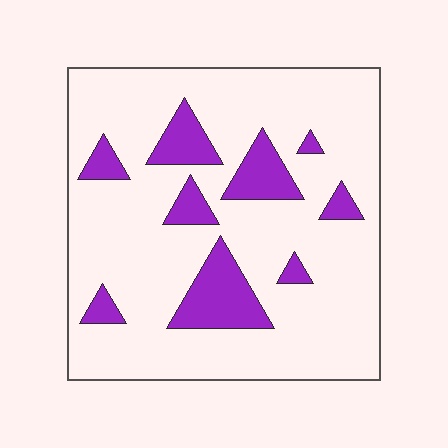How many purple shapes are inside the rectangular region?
9.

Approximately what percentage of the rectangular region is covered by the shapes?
Approximately 15%.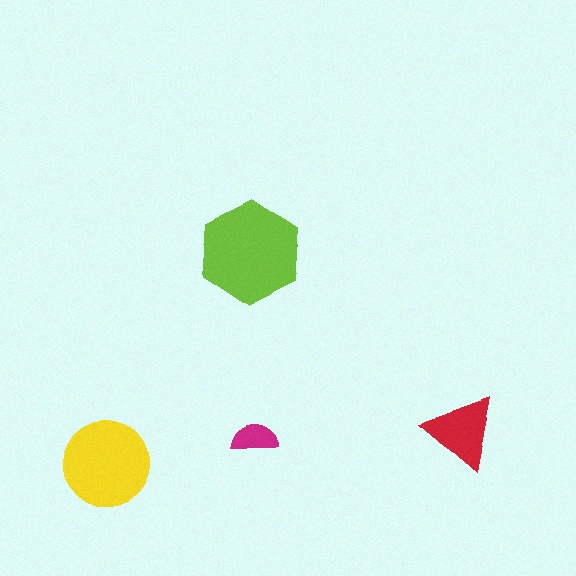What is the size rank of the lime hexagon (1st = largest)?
1st.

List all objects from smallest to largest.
The magenta semicircle, the red triangle, the yellow circle, the lime hexagon.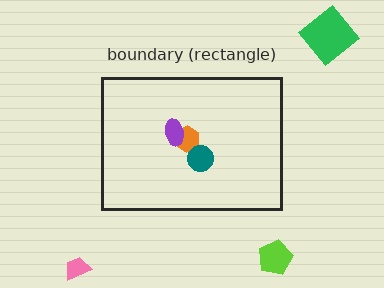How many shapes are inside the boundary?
3 inside, 3 outside.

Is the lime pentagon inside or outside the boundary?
Outside.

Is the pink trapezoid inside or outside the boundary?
Outside.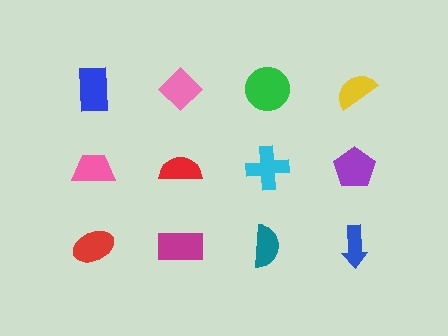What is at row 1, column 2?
A pink diamond.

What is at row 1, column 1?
A blue rectangle.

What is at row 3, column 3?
A teal semicircle.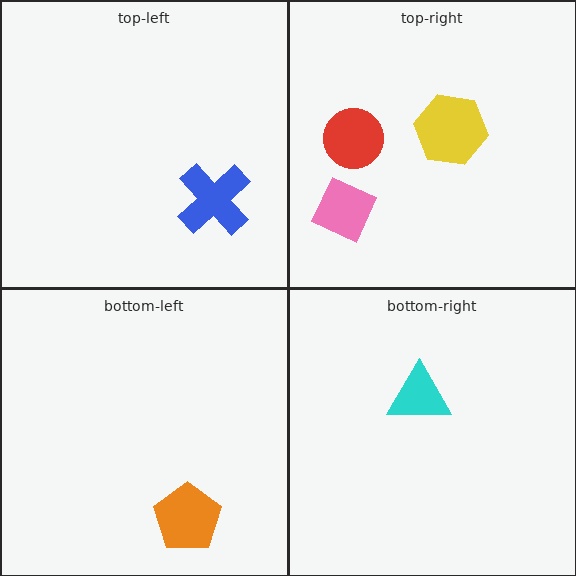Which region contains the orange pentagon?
The bottom-left region.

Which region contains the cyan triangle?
The bottom-right region.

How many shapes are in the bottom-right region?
1.